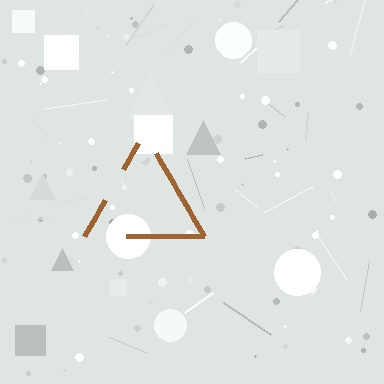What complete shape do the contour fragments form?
The contour fragments form a triangle.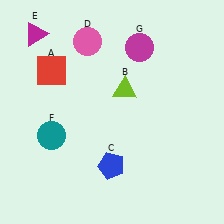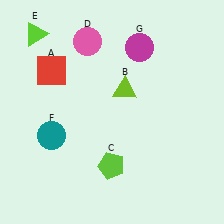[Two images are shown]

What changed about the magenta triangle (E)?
In Image 1, E is magenta. In Image 2, it changed to lime.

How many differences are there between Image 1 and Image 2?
There are 2 differences between the two images.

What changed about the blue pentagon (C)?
In Image 1, C is blue. In Image 2, it changed to lime.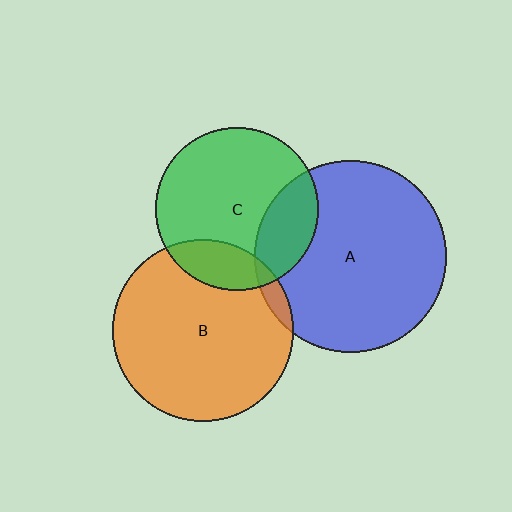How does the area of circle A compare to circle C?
Approximately 1.4 times.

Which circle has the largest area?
Circle A (blue).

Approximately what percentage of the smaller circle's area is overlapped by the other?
Approximately 5%.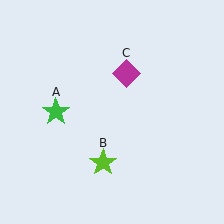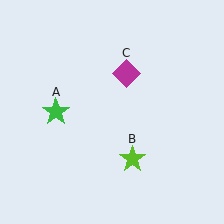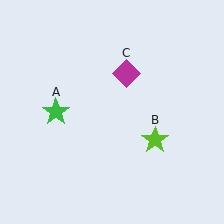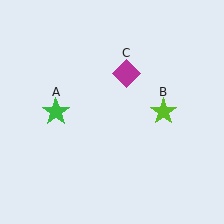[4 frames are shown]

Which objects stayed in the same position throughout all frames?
Green star (object A) and magenta diamond (object C) remained stationary.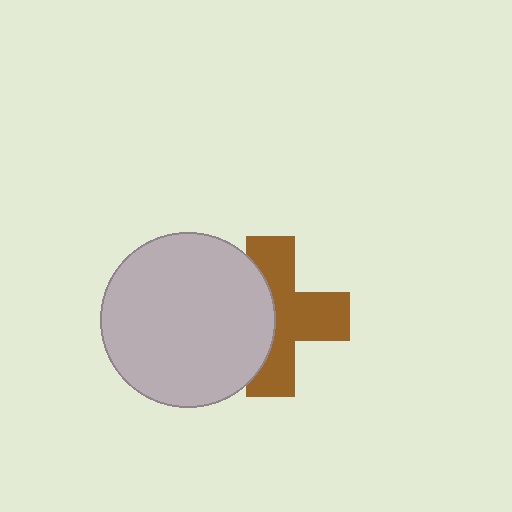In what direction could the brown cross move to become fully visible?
The brown cross could move right. That would shift it out from behind the light gray circle entirely.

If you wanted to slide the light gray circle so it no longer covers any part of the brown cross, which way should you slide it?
Slide it left — that is the most direct way to separate the two shapes.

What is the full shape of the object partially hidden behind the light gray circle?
The partially hidden object is a brown cross.